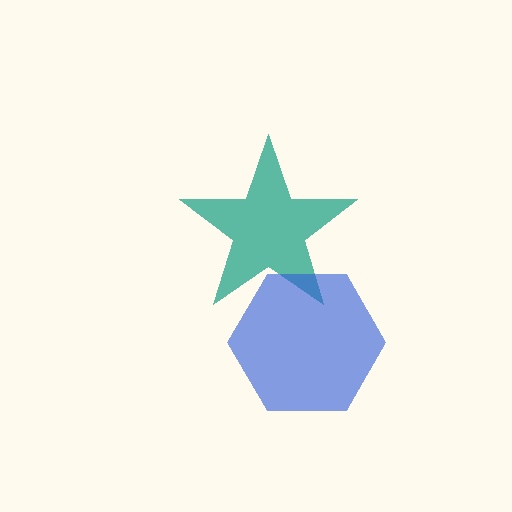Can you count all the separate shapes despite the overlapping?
Yes, there are 2 separate shapes.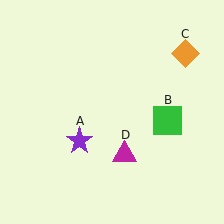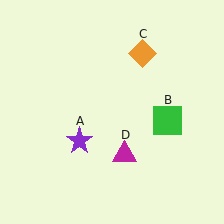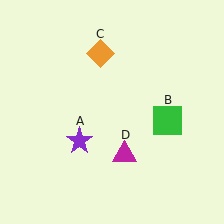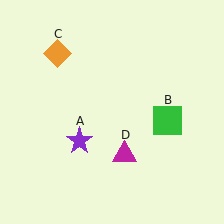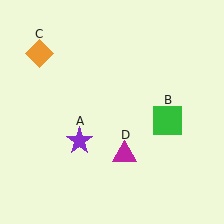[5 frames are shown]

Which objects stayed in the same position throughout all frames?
Purple star (object A) and green square (object B) and magenta triangle (object D) remained stationary.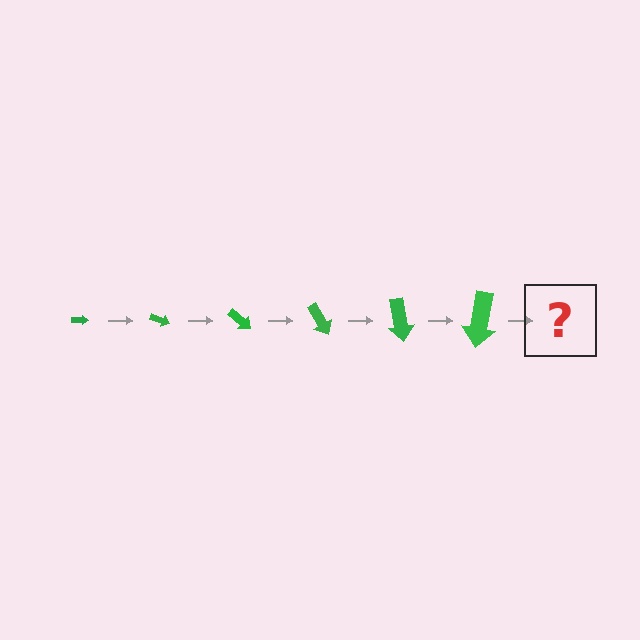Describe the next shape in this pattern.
It should be an arrow, larger than the previous one and rotated 120 degrees from the start.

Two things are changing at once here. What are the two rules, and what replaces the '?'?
The two rules are that the arrow grows larger each step and it rotates 20 degrees each step. The '?' should be an arrow, larger than the previous one and rotated 120 degrees from the start.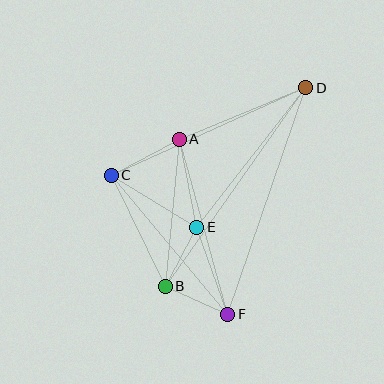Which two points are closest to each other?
Points B and E are closest to each other.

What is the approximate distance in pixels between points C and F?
The distance between C and F is approximately 181 pixels.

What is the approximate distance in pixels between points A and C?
The distance between A and C is approximately 77 pixels.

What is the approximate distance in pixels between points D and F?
The distance between D and F is approximately 239 pixels.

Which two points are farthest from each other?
Points B and D are farthest from each other.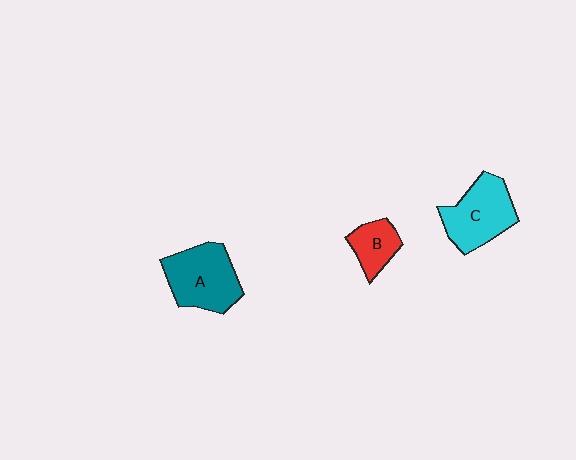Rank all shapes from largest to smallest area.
From largest to smallest: A (teal), C (cyan), B (red).